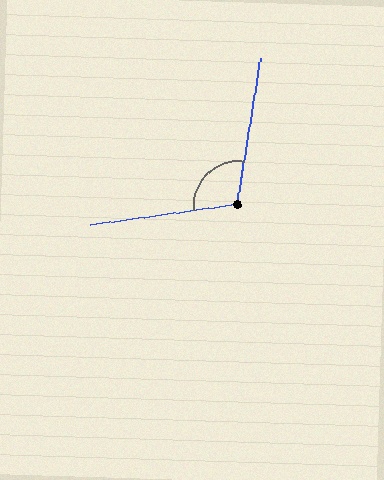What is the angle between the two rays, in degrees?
Approximately 107 degrees.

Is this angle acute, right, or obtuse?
It is obtuse.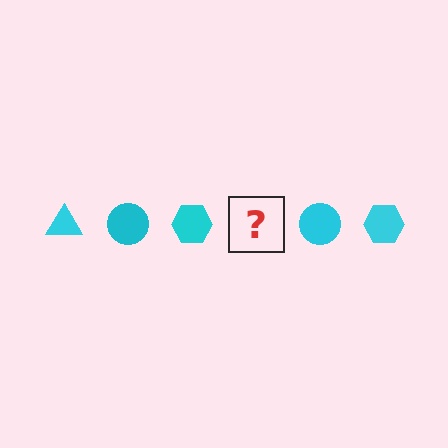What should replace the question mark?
The question mark should be replaced with a cyan triangle.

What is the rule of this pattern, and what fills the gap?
The rule is that the pattern cycles through triangle, circle, hexagon shapes in cyan. The gap should be filled with a cyan triangle.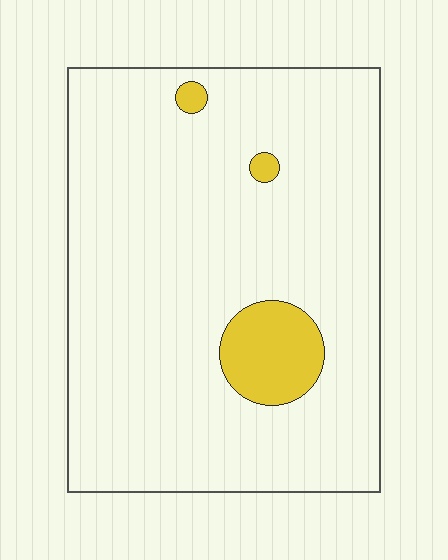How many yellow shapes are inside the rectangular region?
3.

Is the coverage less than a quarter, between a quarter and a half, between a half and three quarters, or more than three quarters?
Less than a quarter.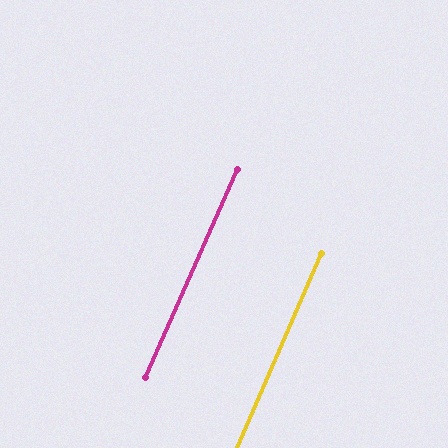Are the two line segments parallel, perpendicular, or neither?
Parallel — their directions differ by only 0.1°.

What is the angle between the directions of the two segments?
Approximately 0 degrees.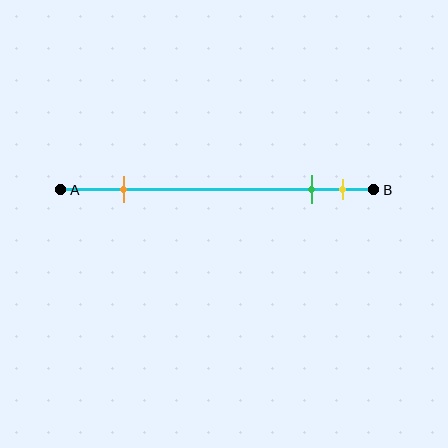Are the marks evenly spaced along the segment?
No, the marks are not evenly spaced.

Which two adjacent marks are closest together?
The green and yellow marks are the closest adjacent pair.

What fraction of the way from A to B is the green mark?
The green mark is approximately 80% (0.8) of the way from A to B.